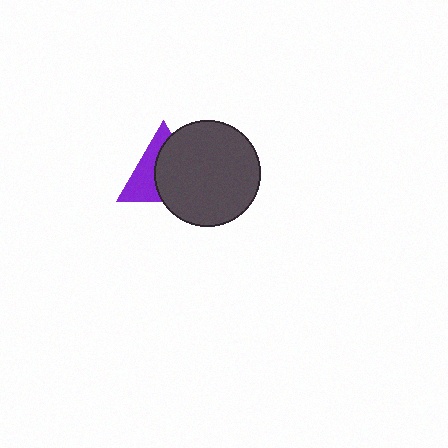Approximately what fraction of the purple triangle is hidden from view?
Roughly 58% of the purple triangle is hidden behind the dark gray circle.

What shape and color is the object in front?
The object in front is a dark gray circle.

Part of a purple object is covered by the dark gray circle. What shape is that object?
It is a triangle.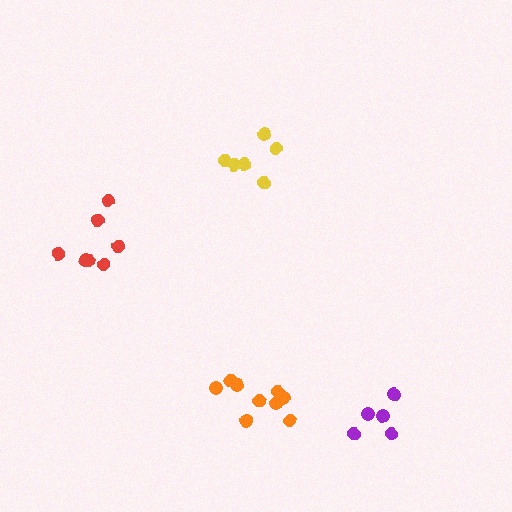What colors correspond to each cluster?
The clusters are colored: yellow, orange, red, purple.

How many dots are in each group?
Group 1: 6 dots, Group 2: 9 dots, Group 3: 7 dots, Group 4: 5 dots (27 total).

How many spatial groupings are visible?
There are 4 spatial groupings.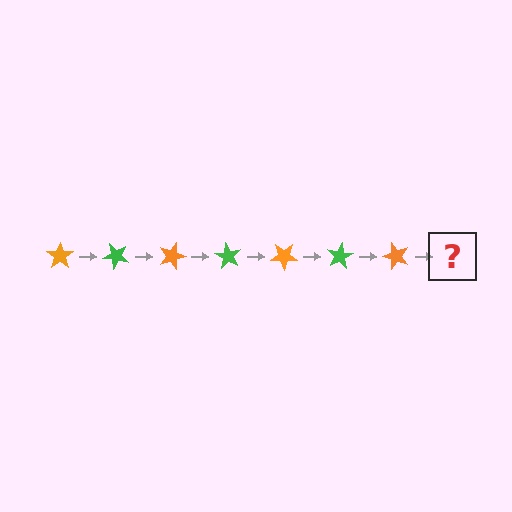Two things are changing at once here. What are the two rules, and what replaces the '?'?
The two rules are that it rotates 45 degrees each step and the color cycles through orange and green. The '?' should be a green star, rotated 315 degrees from the start.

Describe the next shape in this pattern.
It should be a green star, rotated 315 degrees from the start.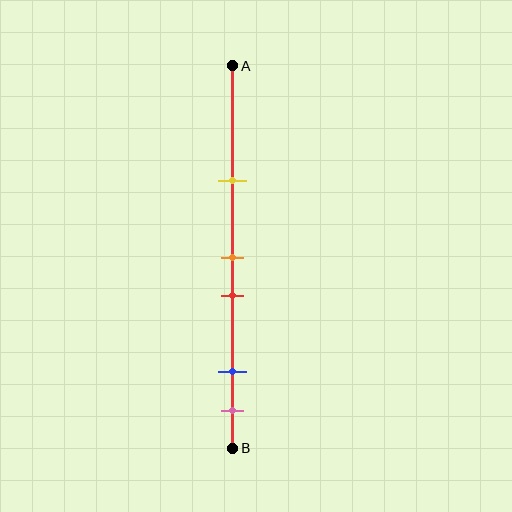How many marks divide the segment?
There are 5 marks dividing the segment.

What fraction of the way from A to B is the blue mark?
The blue mark is approximately 80% (0.8) of the way from A to B.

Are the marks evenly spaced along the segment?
No, the marks are not evenly spaced.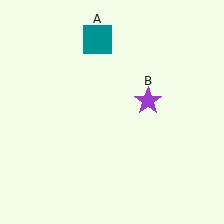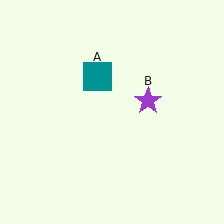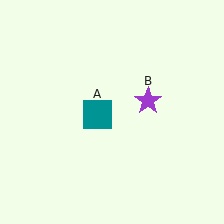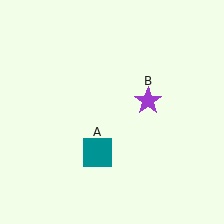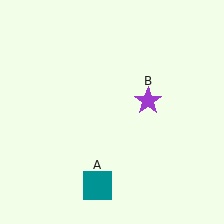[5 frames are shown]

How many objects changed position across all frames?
1 object changed position: teal square (object A).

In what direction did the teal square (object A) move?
The teal square (object A) moved down.